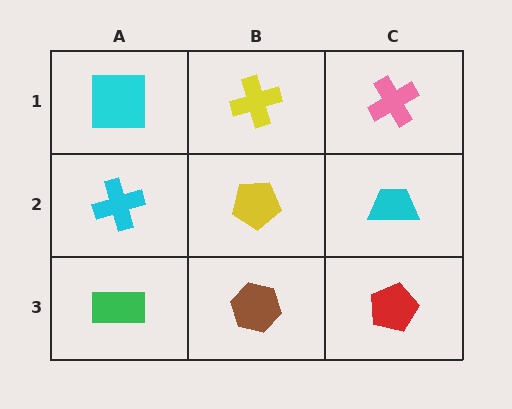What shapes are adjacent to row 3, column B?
A yellow pentagon (row 2, column B), a green rectangle (row 3, column A), a red pentagon (row 3, column C).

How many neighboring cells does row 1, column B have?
3.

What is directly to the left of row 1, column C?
A yellow cross.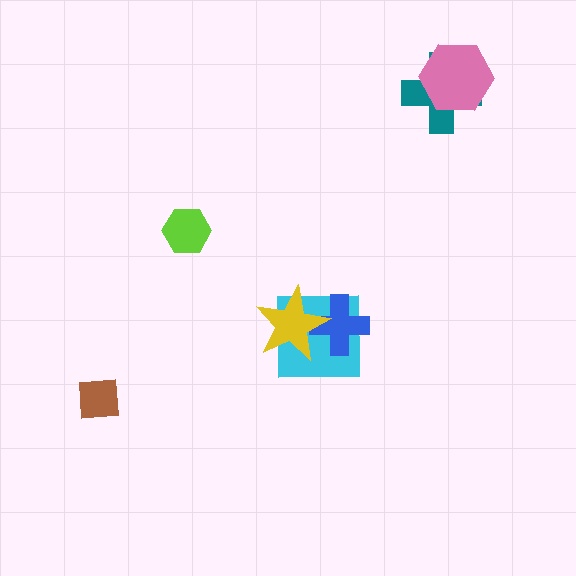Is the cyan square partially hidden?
Yes, it is partially covered by another shape.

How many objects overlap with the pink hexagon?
1 object overlaps with the pink hexagon.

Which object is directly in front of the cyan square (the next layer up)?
The blue cross is directly in front of the cyan square.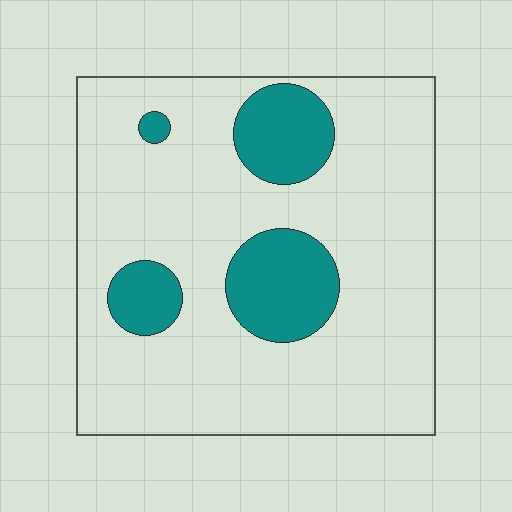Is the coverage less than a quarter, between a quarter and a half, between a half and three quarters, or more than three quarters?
Less than a quarter.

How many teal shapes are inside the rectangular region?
4.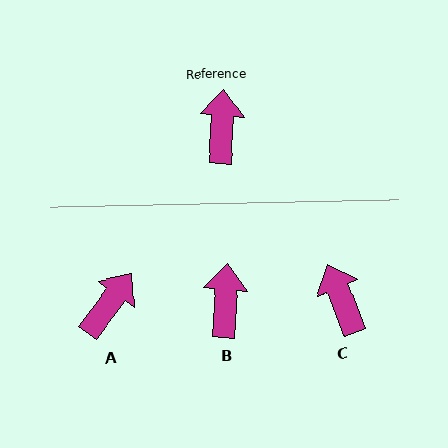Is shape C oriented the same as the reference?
No, it is off by about 25 degrees.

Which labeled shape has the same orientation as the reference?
B.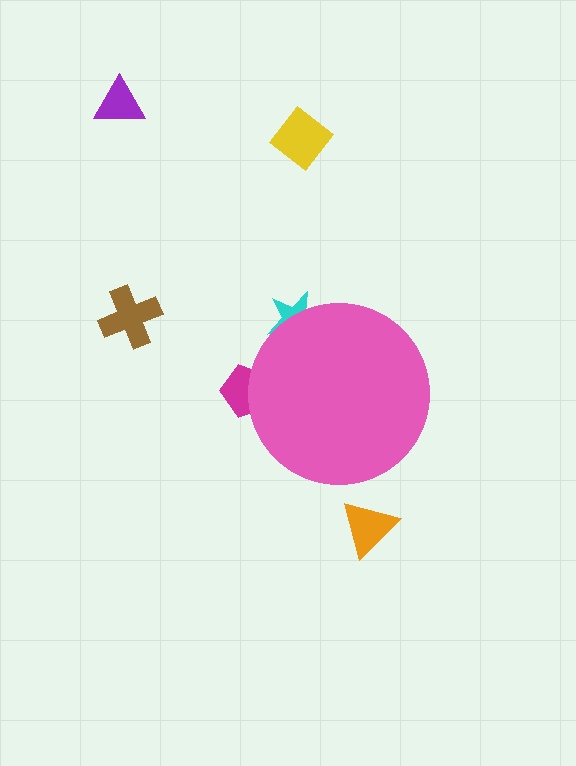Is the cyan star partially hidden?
Yes, the cyan star is partially hidden behind the pink circle.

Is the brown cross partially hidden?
No, the brown cross is fully visible.